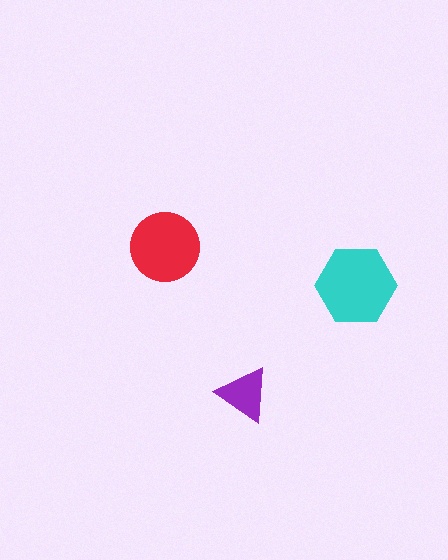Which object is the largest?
The cyan hexagon.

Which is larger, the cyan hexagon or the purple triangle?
The cyan hexagon.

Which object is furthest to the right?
The cyan hexagon is rightmost.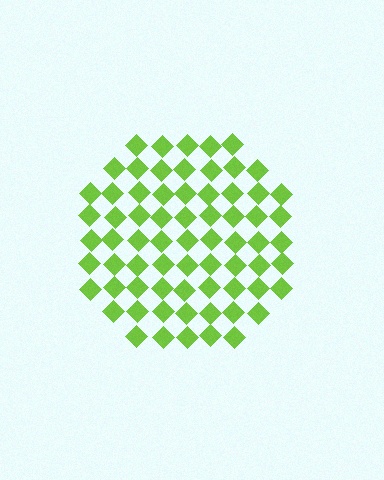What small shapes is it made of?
It is made of small diamonds.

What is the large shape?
The large shape is a circle.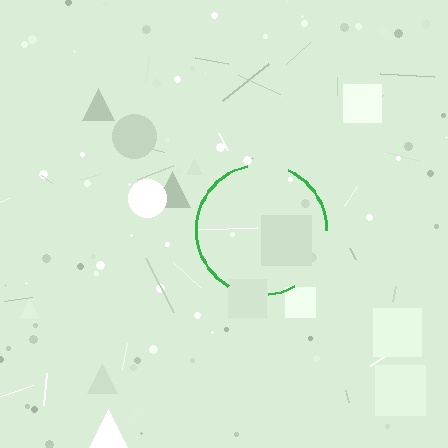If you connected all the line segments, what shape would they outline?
They would outline a circle.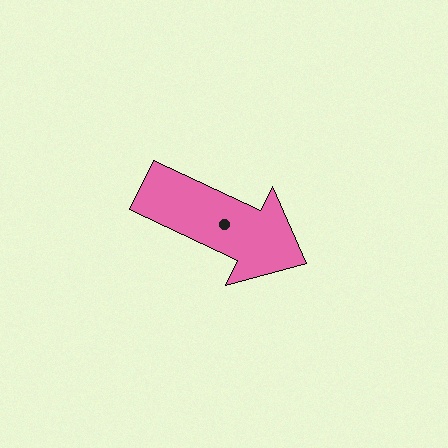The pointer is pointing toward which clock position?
Roughly 4 o'clock.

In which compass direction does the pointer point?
Southeast.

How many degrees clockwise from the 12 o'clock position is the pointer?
Approximately 115 degrees.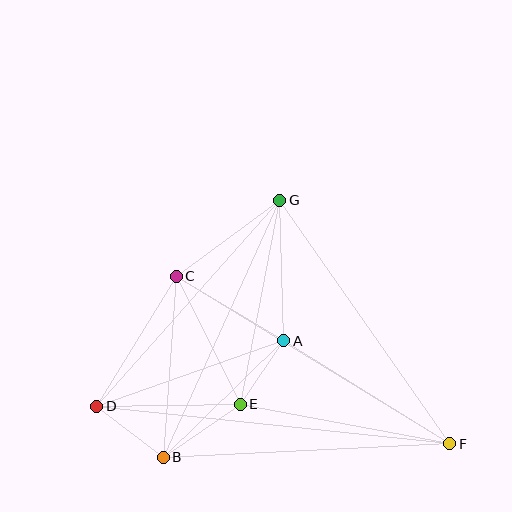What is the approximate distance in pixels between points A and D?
The distance between A and D is approximately 198 pixels.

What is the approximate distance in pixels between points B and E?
The distance between B and E is approximately 93 pixels.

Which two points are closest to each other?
Points A and E are closest to each other.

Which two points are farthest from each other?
Points D and F are farthest from each other.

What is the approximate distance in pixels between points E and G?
The distance between E and G is approximately 208 pixels.